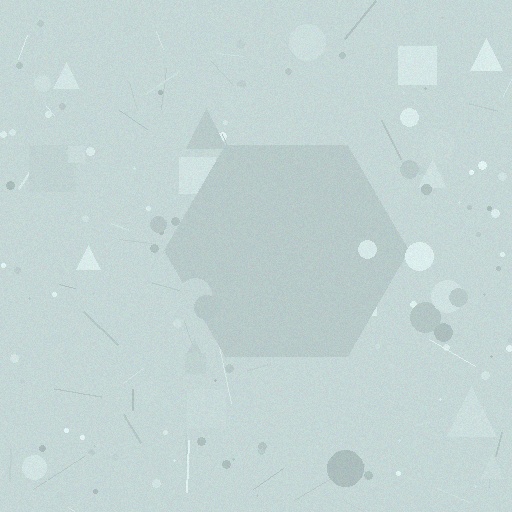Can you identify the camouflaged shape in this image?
The camouflaged shape is a hexagon.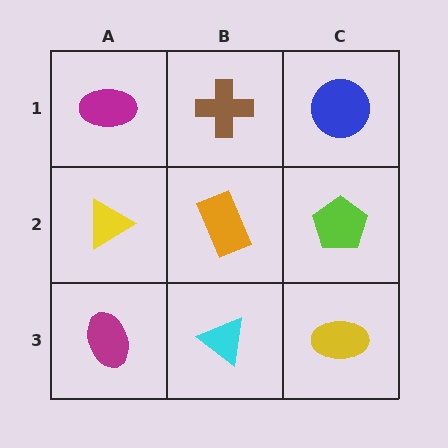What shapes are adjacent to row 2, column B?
A brown cross (row 1, column B), a cyan triangle (row 3, column B), a yellow triangle (row 2, column A), a lime pentagon (row 2, column C).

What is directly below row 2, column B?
A cyan triangle.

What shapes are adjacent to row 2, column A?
A magenta ellipse (row 1, column A), a magenta ellipse (row 3, column A), an orange rectangle (row 2, column B).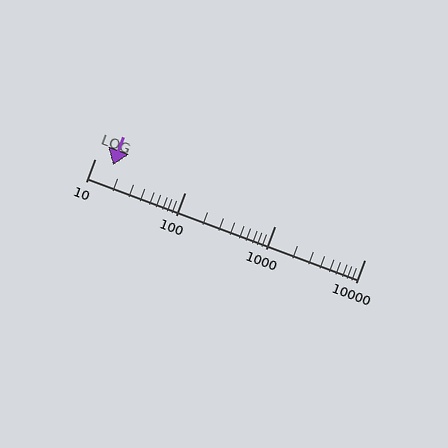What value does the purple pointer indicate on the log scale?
The pointer indicates approximately 16.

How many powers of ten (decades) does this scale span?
The scale spans 3 decades, from 10 to 10000.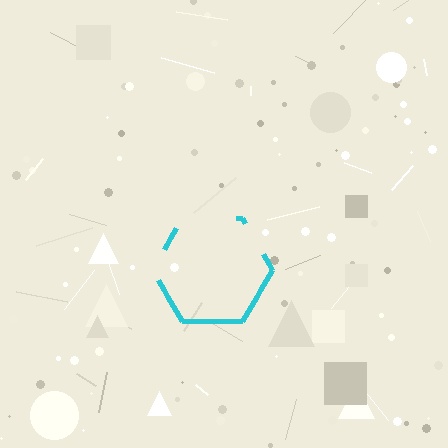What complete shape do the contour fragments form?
The contour fragments form a hexagon.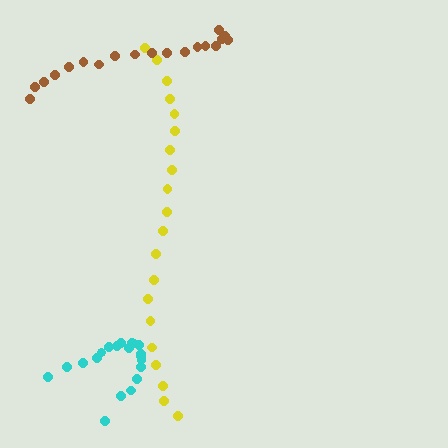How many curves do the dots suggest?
There are 3 distinct paths.